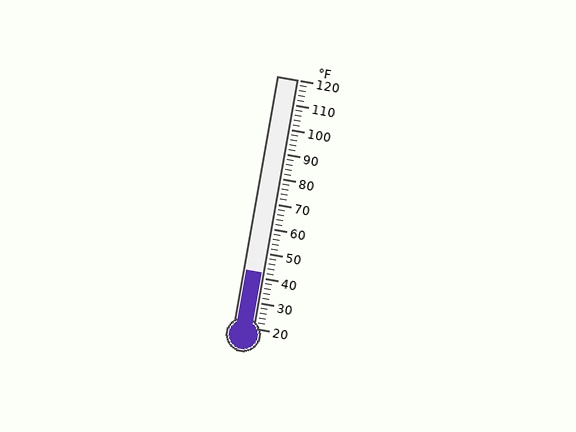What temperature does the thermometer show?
The thermometer shows approximately 42°F.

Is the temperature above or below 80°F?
The temperature is below 80°F.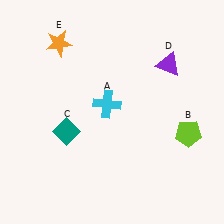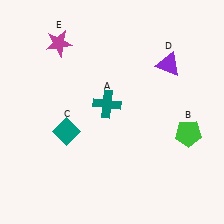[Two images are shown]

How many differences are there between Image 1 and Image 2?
There are 3 differences between the two images.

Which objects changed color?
A changed from cyan to teal. B changed from lime to green. E changed from orange to magenta.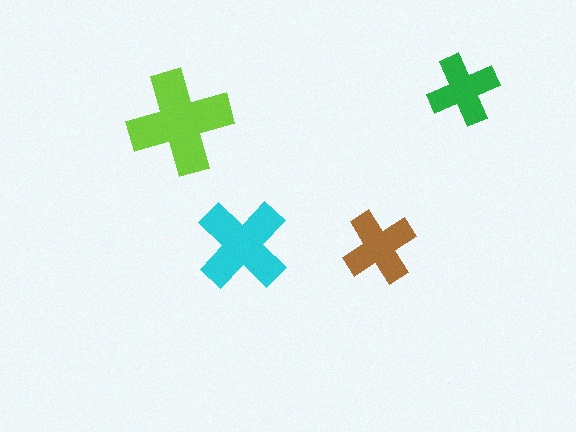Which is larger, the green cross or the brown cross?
The brown one.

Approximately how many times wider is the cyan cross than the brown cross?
About 1.5 times wider.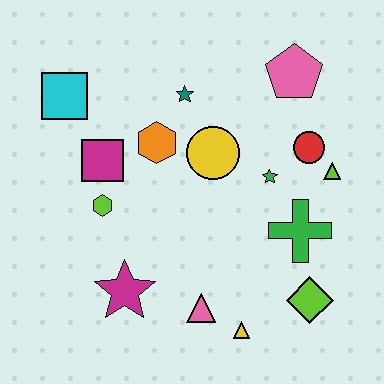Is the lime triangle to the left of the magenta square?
No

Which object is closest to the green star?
The red circle is closest to the green star.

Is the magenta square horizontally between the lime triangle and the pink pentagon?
No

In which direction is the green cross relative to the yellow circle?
The green cross is to the right of the yellow circle.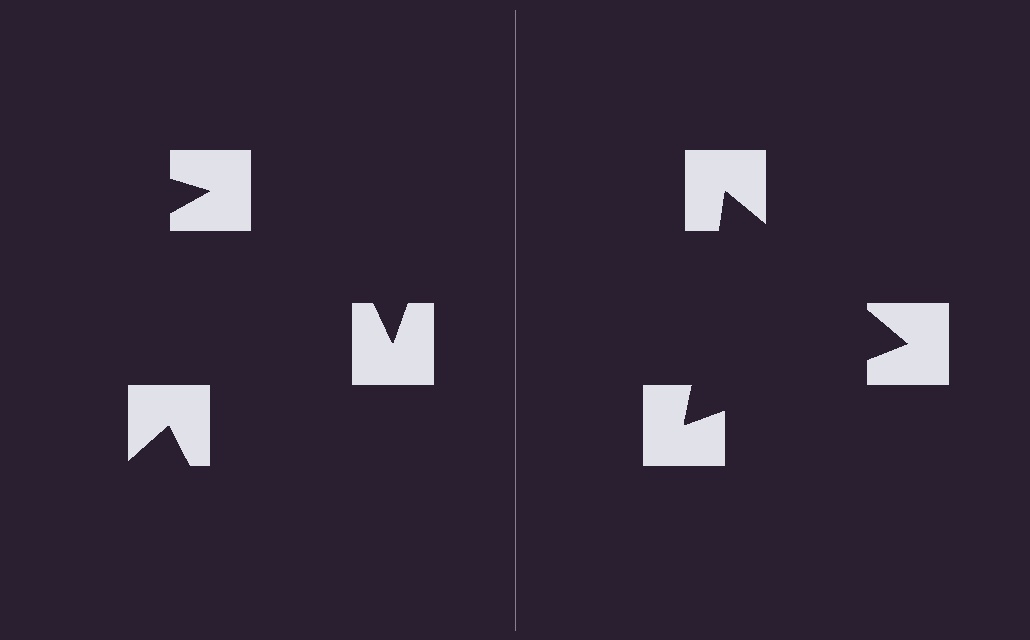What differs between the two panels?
The notched squares are positioned identically on both sides; only the wedge orientations differ. On the right they align to a triangle; on the left they are misaligned.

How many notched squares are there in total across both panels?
6 — 3 on each side.